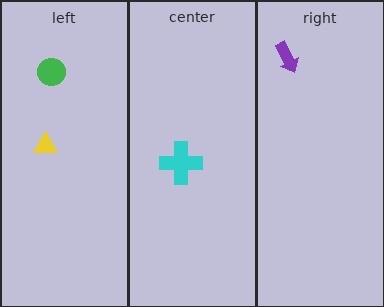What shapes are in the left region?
The yellow triangle, the green circle.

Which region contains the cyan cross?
The center region.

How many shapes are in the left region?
2.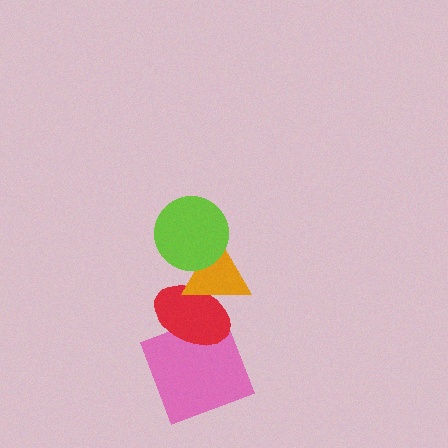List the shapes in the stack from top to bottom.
From top to bottom: the lime circle, the orange triangle, the red ellipse, the pink square.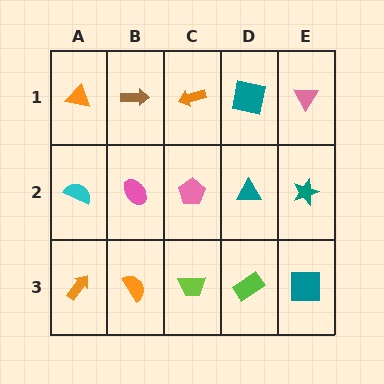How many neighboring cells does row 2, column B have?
4.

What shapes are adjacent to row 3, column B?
A pink ellipse (row 2, column B), an orange arrow (row 3, column A), a lime trapezoid (row 3, column C).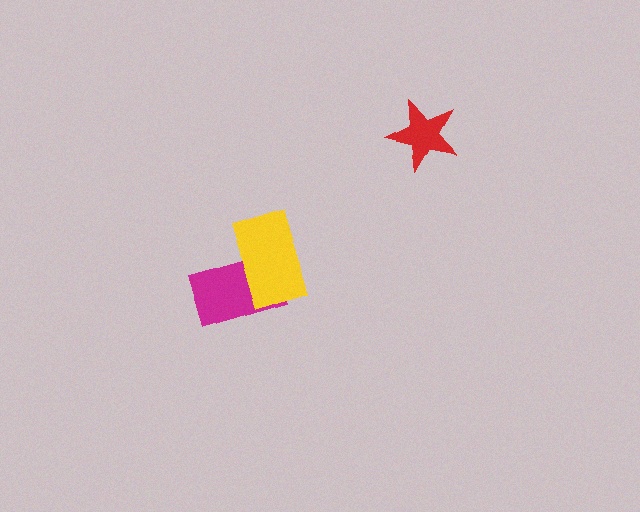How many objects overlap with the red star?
0 objects overlap with the red star.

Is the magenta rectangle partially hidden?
Yes, it is partially covered by another shape.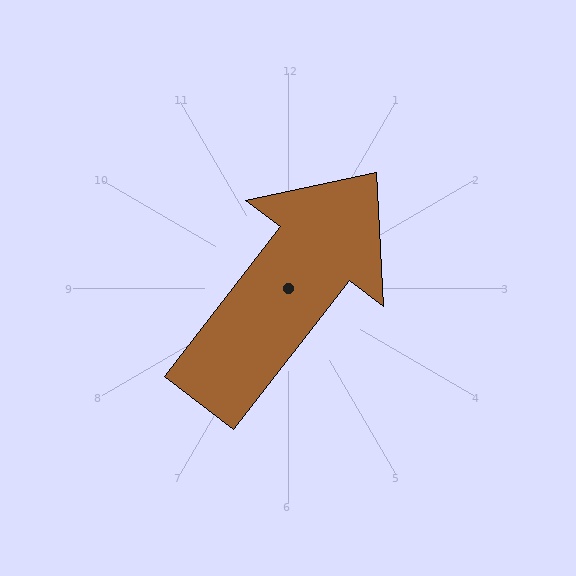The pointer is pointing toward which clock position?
Roughly 1 o'clock.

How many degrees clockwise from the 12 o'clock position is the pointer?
Approximately 38 degrees.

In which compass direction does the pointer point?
Northeast.